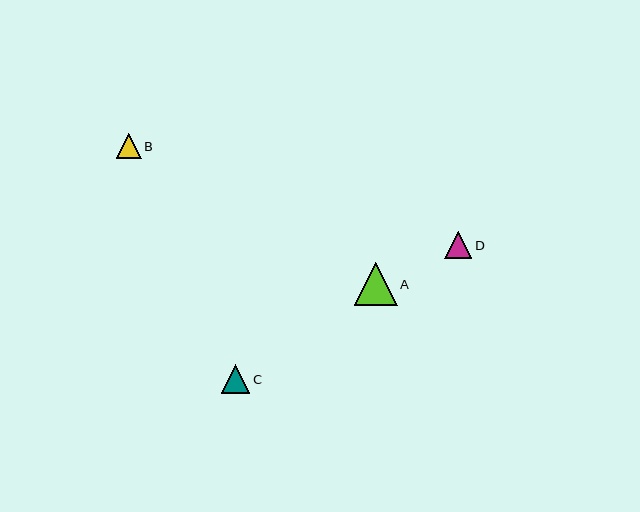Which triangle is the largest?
Triangle A is the largest with a size of approximately 43 pixels.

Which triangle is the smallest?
Triangle B is the smallest with a size of approximately 25 pixels.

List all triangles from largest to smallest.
From largest to smallest: A, C, D, B.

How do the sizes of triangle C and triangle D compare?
Triangle C and triangle D are approximately the same size.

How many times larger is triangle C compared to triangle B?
Triangle C is approximately 1.1 times the size of triangle B.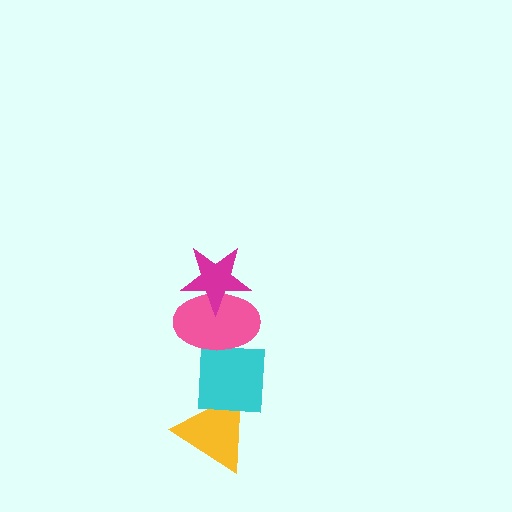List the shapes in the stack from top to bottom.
From top to bottom: the magenta star, the pink ellipse, the cyan square, the yellow triangle.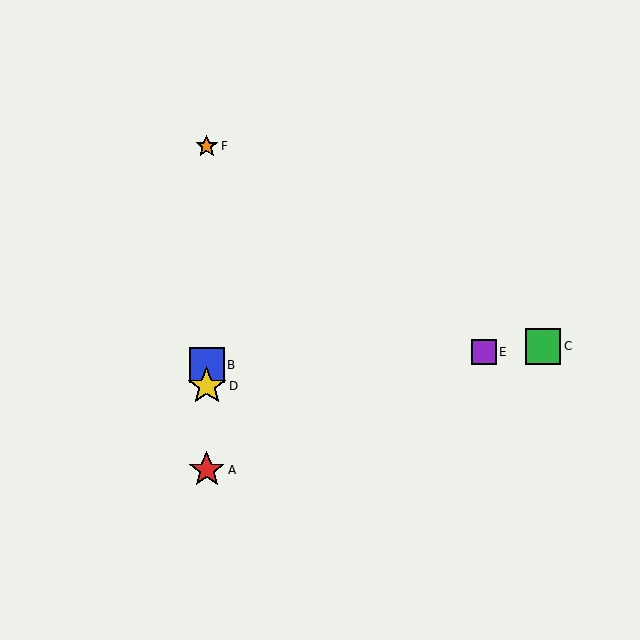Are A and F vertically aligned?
Yes, both are at x≈207.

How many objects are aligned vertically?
4 objects (A, B, D, F) are aligned vertically.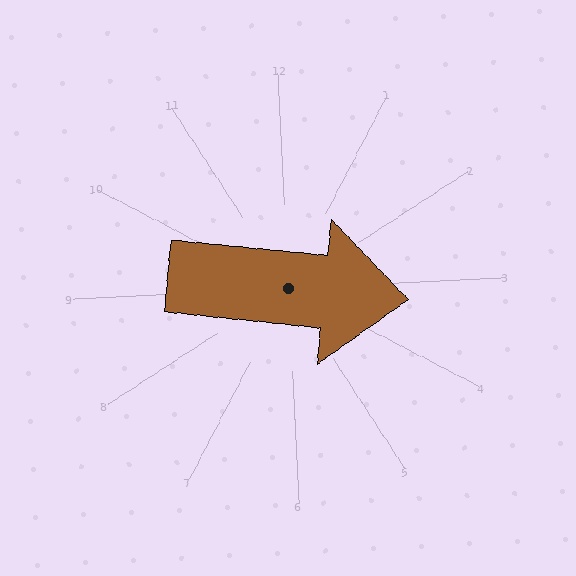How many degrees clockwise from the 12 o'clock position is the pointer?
Approximately 99 degrees.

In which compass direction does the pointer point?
East.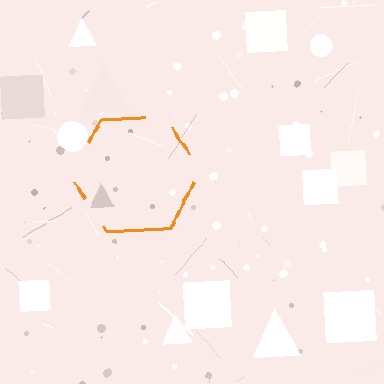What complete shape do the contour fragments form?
The contour fragments form a hexagon.